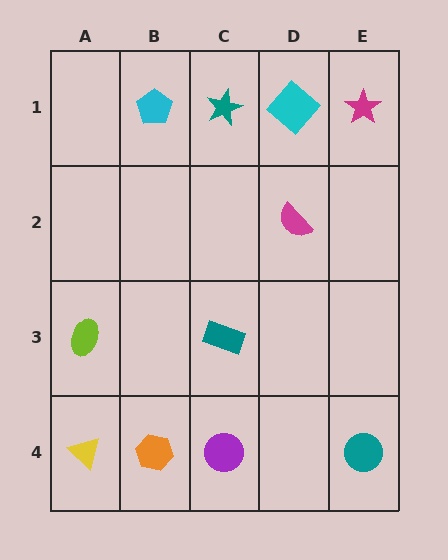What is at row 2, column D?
A magenta semicircle.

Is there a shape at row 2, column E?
No, that cell is empty.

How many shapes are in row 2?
1 shape.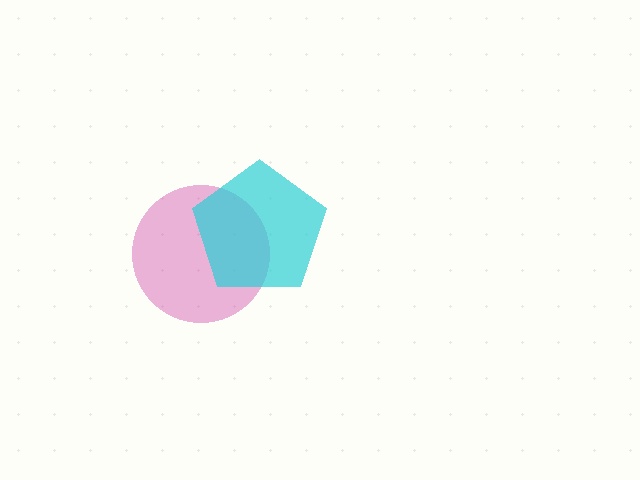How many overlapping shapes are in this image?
There are 2 overlapping shapes in the image.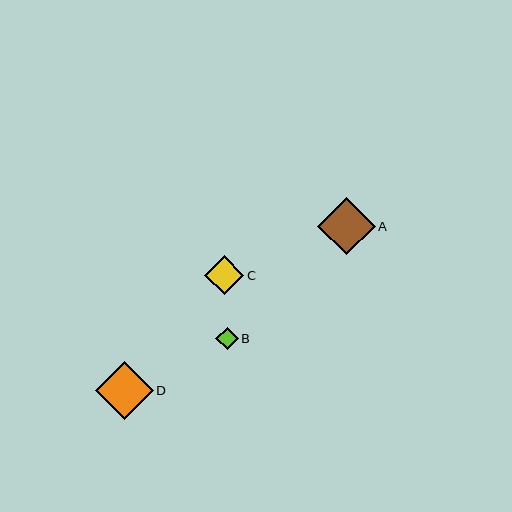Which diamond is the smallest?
Diamond B is the smallest with a size of approximately 22 pixels.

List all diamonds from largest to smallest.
From largest to smallest: D, A, C, B.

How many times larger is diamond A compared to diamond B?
Diamond A is approximately 2.6 times the size of diamond B.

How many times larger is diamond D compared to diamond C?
Diamond D is approximately 1.5 times the size of diamond C.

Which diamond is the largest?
Diamond D is the largest with a size of approximately 58 pixels.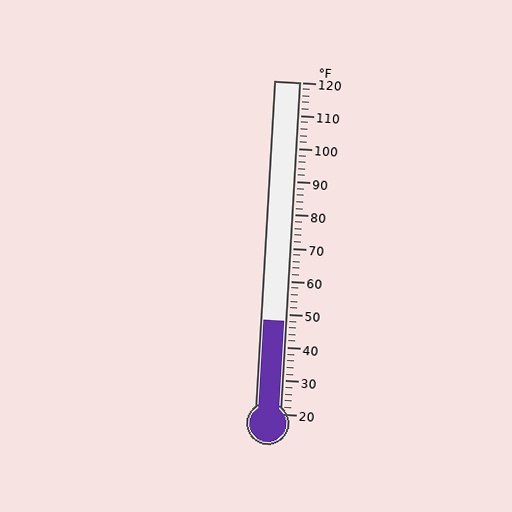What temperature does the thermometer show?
The thermometer shows approximately 48°F.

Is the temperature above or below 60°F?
The temperature is below 60°F.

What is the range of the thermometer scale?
The thermometer scale ranges from 20°F to 120°F.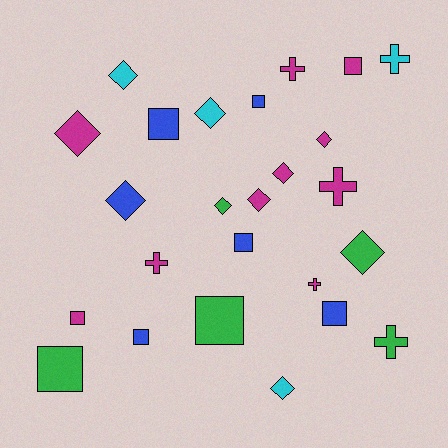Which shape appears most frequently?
Diamond, with 10 objects.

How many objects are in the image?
There are 25 objects.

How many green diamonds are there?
There are 2 green diamonds.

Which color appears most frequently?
Magenta, with 10 objects.